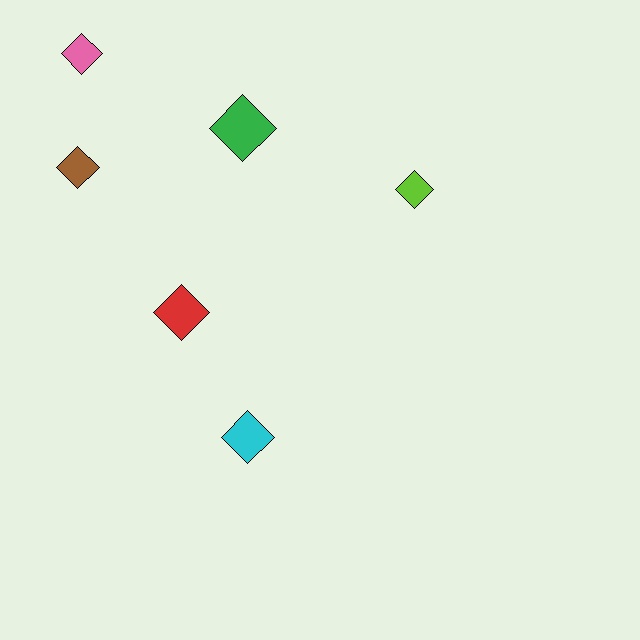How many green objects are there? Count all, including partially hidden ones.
There is 1 green object.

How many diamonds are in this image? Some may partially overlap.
There are 6 diamonds.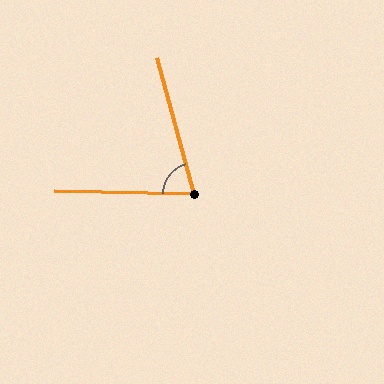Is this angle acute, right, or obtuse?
It is acute.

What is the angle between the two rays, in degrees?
Approximately 73 degrees.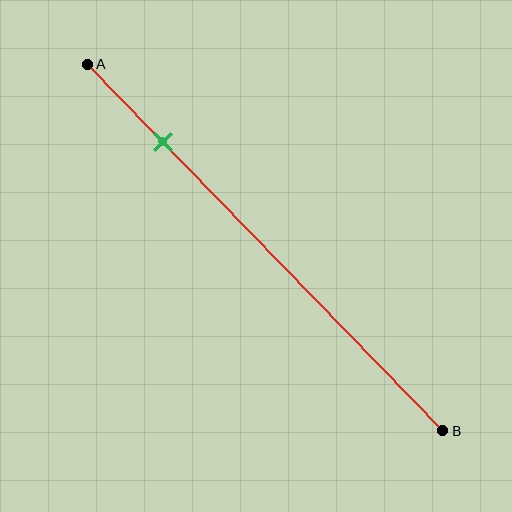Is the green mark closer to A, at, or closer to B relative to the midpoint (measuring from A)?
The green mark is closer to point A than the midpoint of segment AB.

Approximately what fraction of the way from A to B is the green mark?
The green mark is approximately 20% of the way from A to B.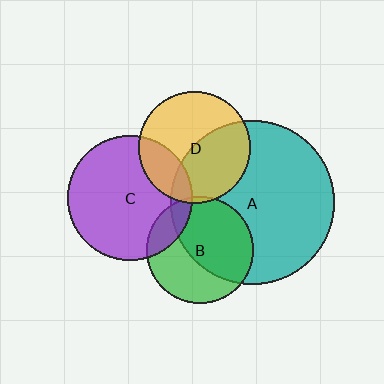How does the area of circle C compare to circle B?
Approximately 1.4 times.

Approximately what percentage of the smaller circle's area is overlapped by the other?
Approximately 10%.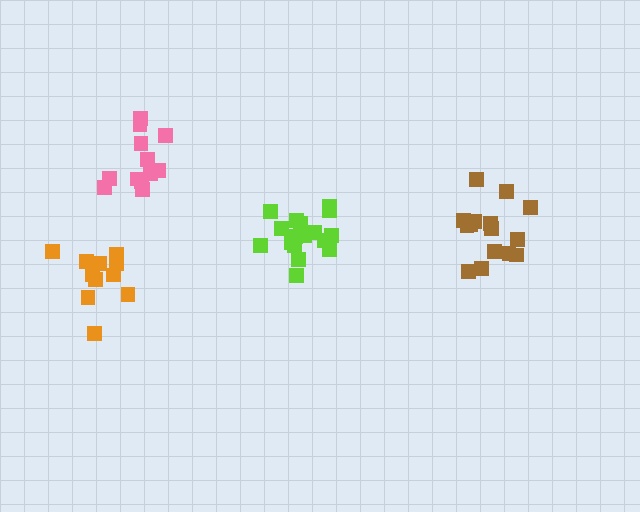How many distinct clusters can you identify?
There are 4 distinct clusters.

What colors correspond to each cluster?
The clusters are colored: pink, brown, lime, orange.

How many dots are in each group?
Group 1: 12 dots, Group 2: 15 dots, Group 3: 17 dots, Group 4: 11 dots (55 total).